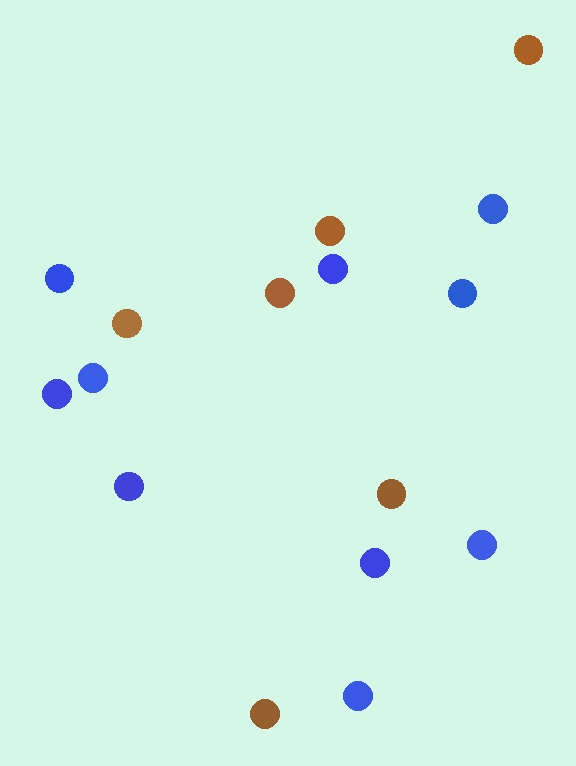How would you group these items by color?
There are 2 groups: one group of blue circles (10) and one group of brown circles (6).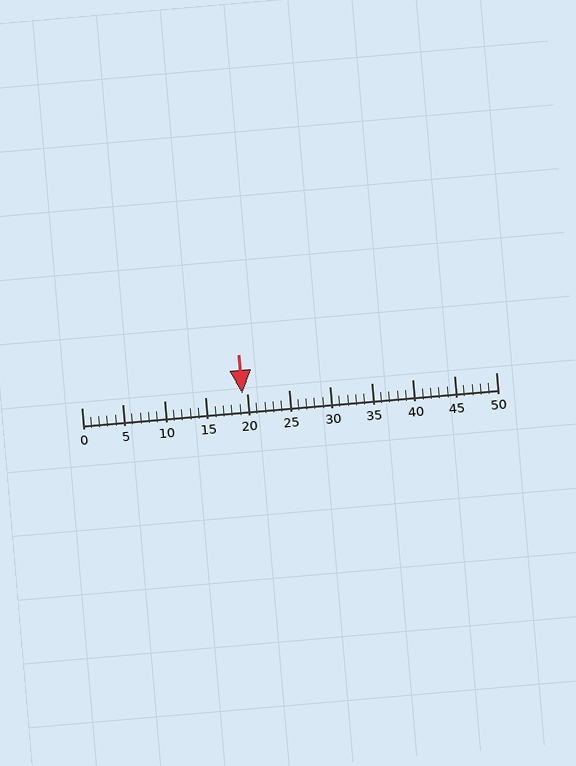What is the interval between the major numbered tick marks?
The major tick marks are spaced 5 units apart.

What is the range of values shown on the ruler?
The ruler shows values from 0 to 50.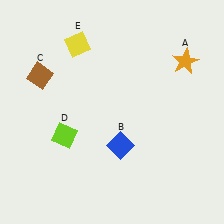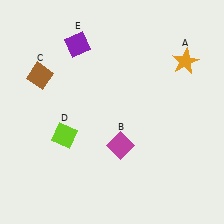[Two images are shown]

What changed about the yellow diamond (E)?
In Image 1, E is yellow. In Image 2, it changed to purple.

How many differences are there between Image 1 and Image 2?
There are 2 differences between the two images.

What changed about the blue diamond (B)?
In Image 1, B is blue. In Image 2, it changed to magenta.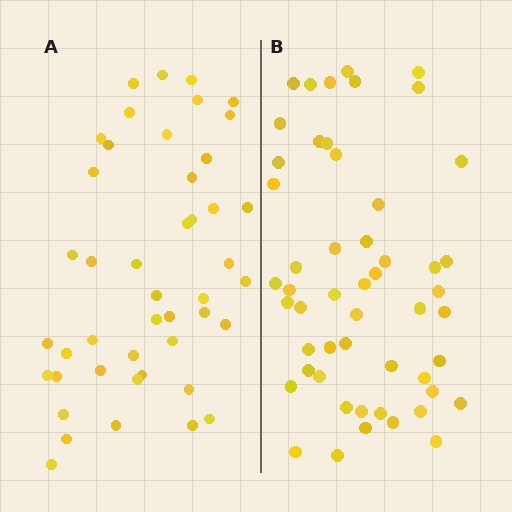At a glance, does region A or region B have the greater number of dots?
Region B (the right region) has more dots.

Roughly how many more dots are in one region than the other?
Region B has roughly 8 or so more dots than region A.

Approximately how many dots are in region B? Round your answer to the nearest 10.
About 50 dots. (The exact count is 52, which rounds to 50.)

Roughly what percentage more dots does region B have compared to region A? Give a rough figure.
About 15% more.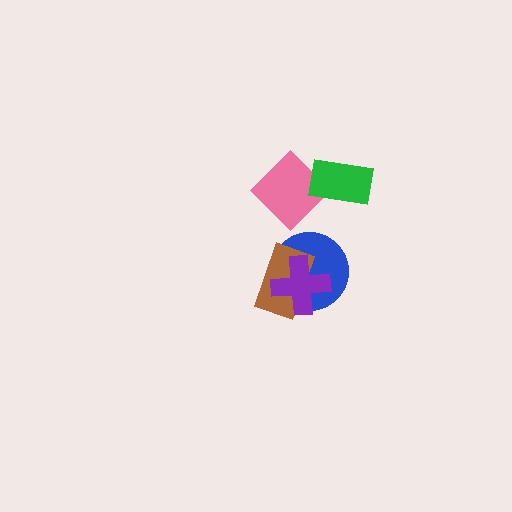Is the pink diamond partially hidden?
Yes, it is partially covered by another shape.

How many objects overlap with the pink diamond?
1 object overlaps with the pink diamond.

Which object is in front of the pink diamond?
The green rectangle is in front of the pink diamond.